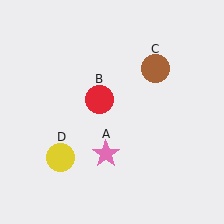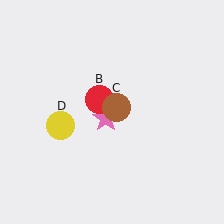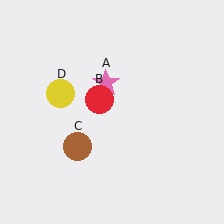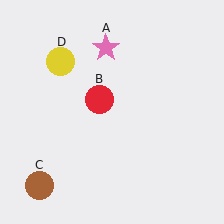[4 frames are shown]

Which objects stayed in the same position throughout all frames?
Red circle (object B) remained stationary.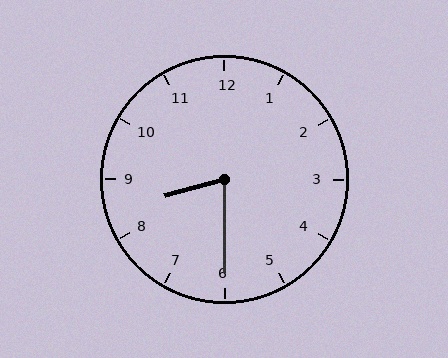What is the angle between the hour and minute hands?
Approximately 75 degrees.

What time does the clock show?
8:30.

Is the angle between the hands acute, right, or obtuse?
It is acute.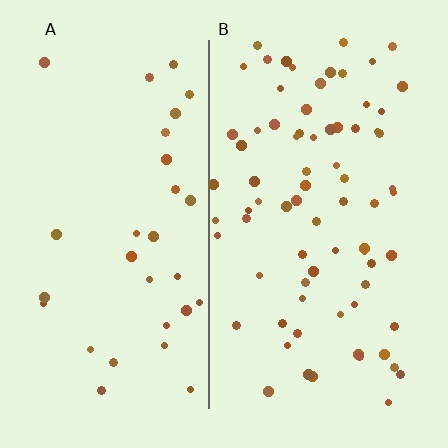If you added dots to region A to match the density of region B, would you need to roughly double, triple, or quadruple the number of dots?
Approximately double.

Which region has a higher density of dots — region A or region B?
B (the right).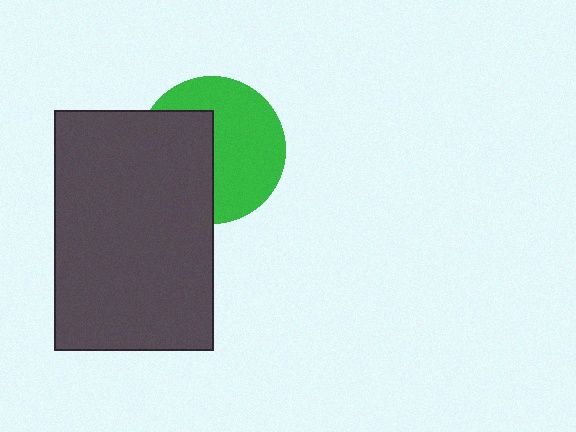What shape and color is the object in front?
The object in front is a dark gray rectangle.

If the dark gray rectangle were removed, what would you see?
You would see the complete green circle.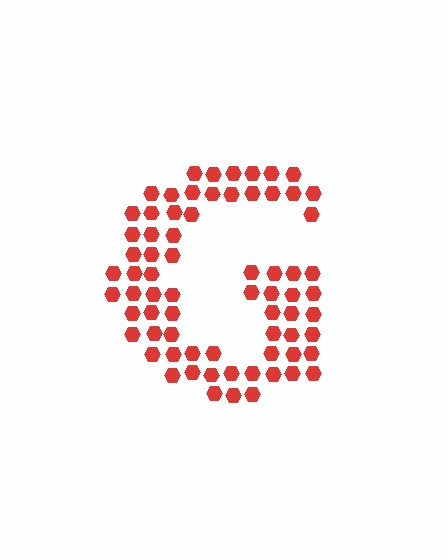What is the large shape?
The large shape is the letter G.